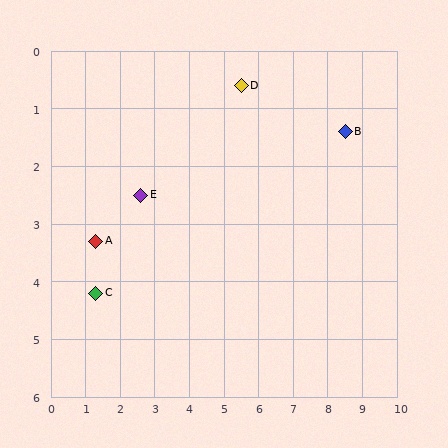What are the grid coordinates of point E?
Point E is at approximately (2.6, 2.5).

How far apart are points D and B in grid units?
Points D and B are about 3.1 grid units apart.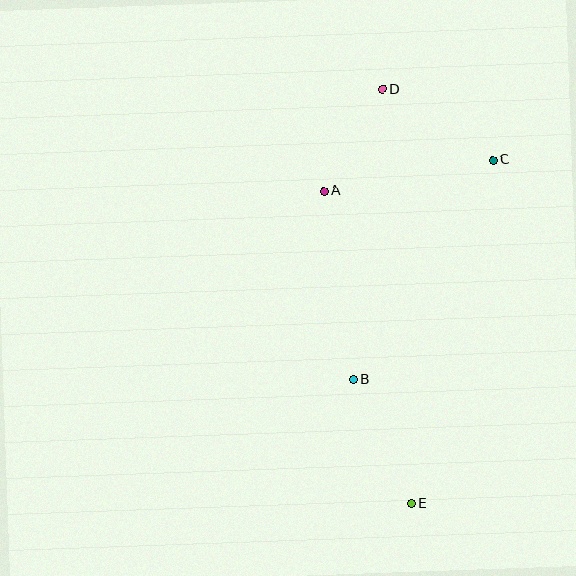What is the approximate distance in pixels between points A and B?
The distance between A and B is approximately 191 pixels.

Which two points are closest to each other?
Points A and D are closest to each other.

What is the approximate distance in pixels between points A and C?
The distance between A and C is approximately 172 pixels.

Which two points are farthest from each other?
Points D and E are farthest from each other.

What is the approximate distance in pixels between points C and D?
The distance between C and D is approximately 131 pixels.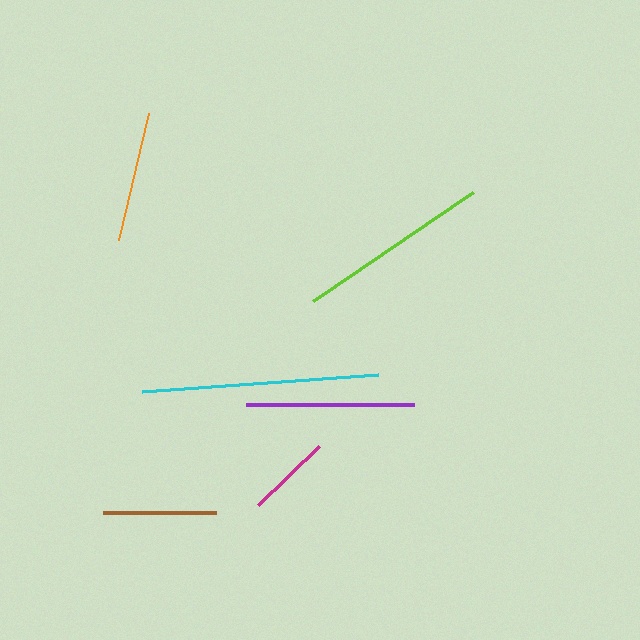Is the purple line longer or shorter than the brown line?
The purple line is longer than the brown line.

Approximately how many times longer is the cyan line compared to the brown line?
The cyan line is approximately 2.1 times the length of the brown line.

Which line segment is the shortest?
The magenta line is the shortest at approximately 85 pixels.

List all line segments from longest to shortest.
From longest to shortest: cyan, lime, purple, orange, brown, magenta.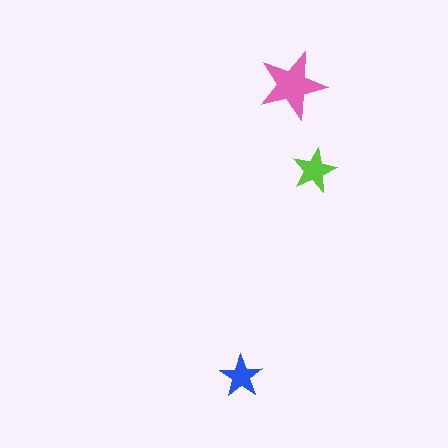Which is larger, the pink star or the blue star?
The pink one.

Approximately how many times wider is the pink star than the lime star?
About 1.5 times wider.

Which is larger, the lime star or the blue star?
The lime one.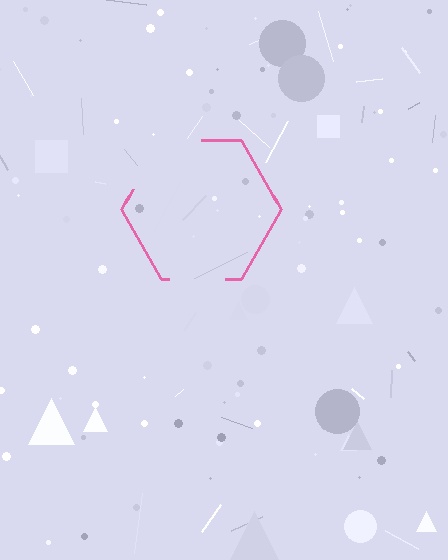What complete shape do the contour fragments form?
The contour fragments form a hexagon.